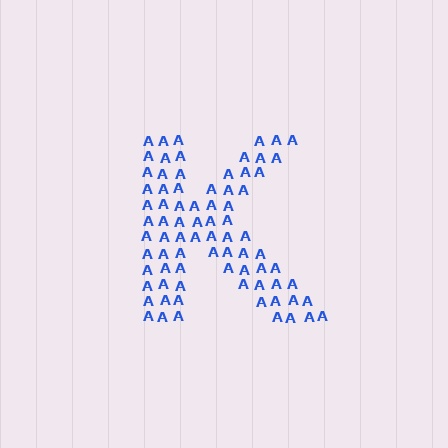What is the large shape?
The large shape is the letter K.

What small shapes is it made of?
It is made of small letter A's.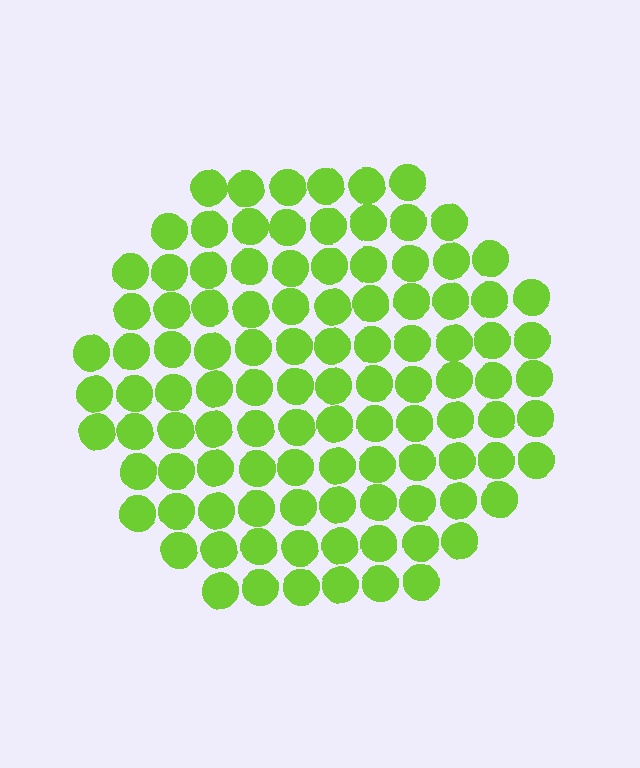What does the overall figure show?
The overall figure shows a circle.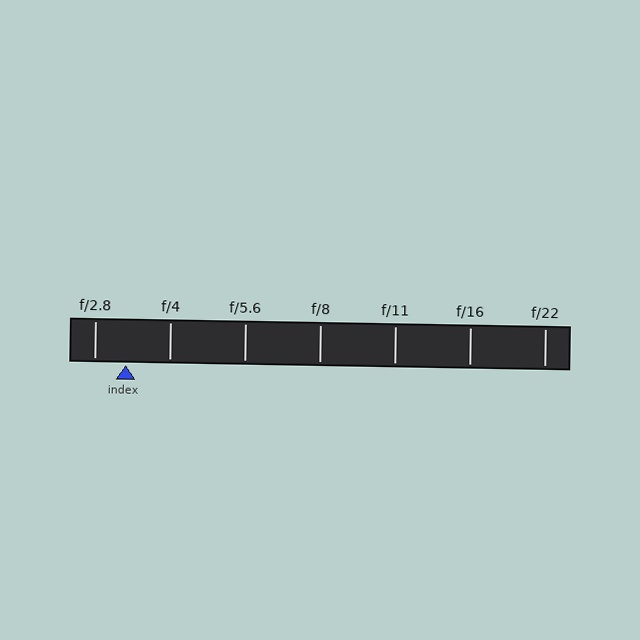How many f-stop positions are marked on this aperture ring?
There are 7 f-stop positions marked.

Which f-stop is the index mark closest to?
The index mark is closest to f/2.8.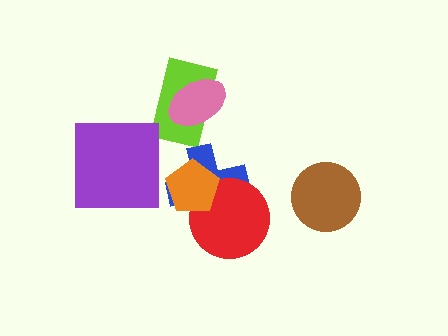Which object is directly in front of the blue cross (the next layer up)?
The red circle is directly in front of the blue cross.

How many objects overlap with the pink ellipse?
1 object overlaps with the pink ellipse.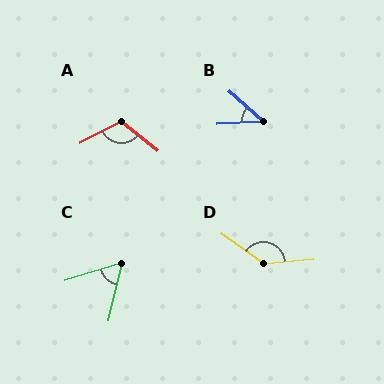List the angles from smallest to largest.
B (45°), C (60°), A (114°), D (139°).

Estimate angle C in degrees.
Approximately 60 degrees.